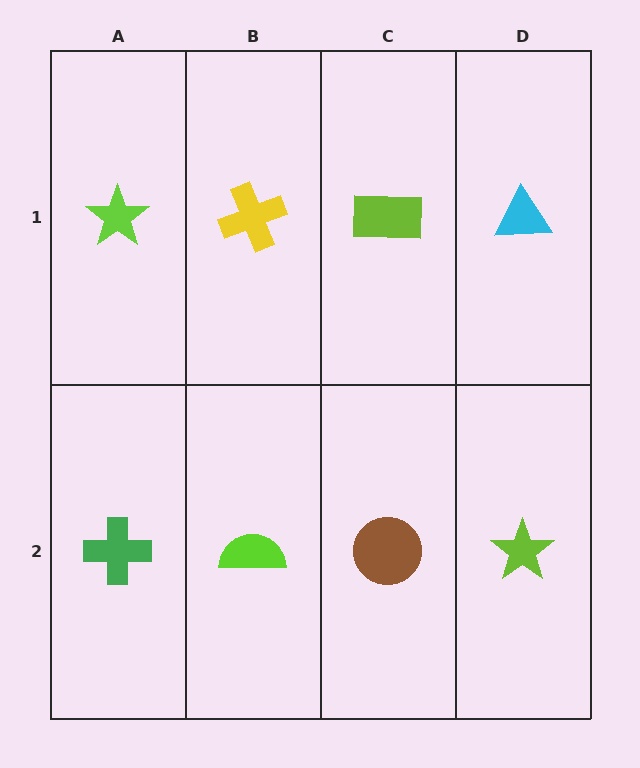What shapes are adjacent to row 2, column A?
A lime star (row 1, column A), a lime semicircle (row 2, column B).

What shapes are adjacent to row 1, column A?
A green cross (row 2, column A), a yellow cross (row 1, column B).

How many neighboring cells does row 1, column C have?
3.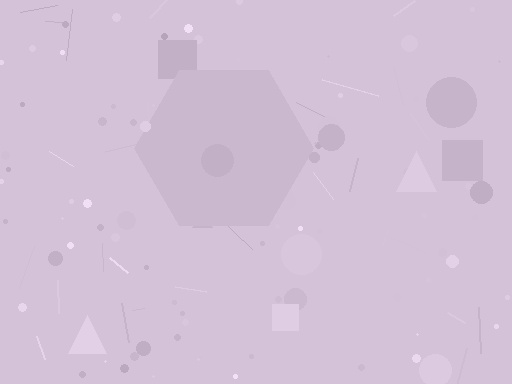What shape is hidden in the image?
A hexagon is hidden in the image.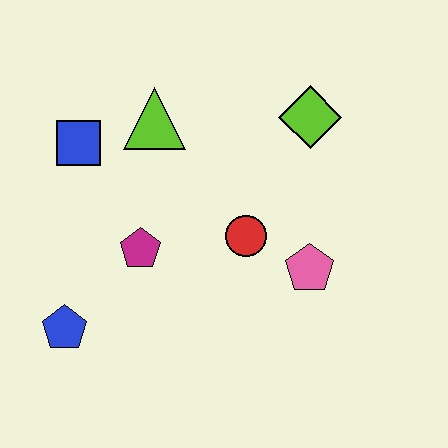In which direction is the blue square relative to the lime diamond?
The blue square is to the left of the lime diamond.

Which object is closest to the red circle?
The pink pentagon is closest to the red circle.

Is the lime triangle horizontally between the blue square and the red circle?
Yes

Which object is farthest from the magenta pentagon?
The lime diamond is farthest from the magenta pentagon.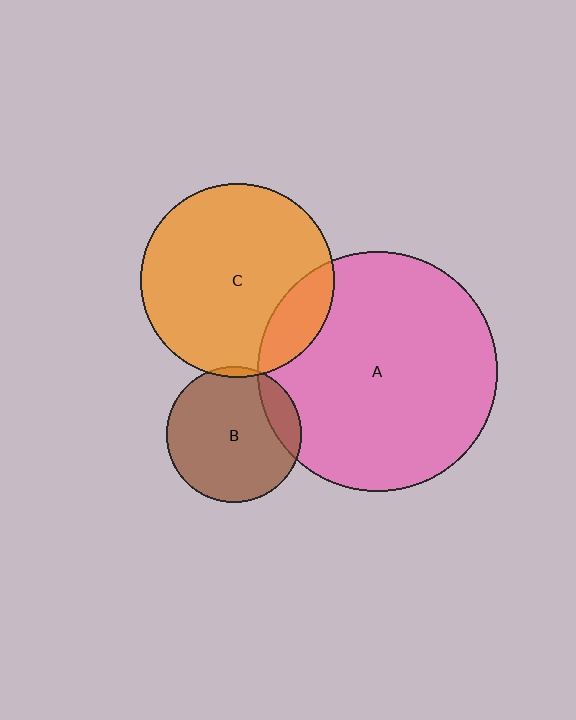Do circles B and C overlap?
Yes.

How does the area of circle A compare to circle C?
Approximately 1.5 times.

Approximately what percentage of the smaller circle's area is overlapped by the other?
Approximately 5%.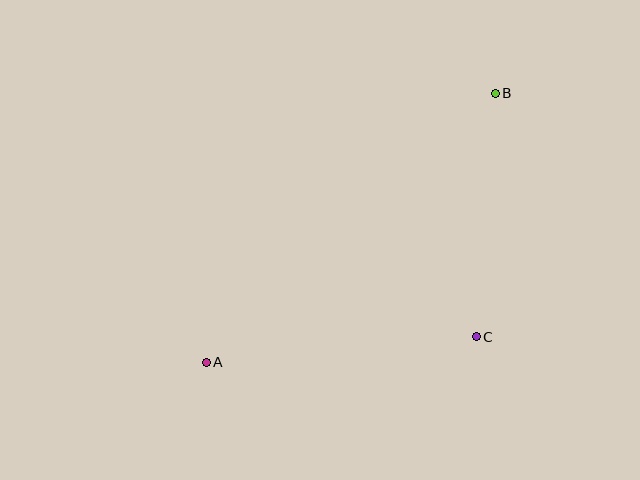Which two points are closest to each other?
Points B and C are closest to each other.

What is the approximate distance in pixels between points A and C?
The distance between A and C is approximately 271 pixels.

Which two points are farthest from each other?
Points A and B are farthest from each other.